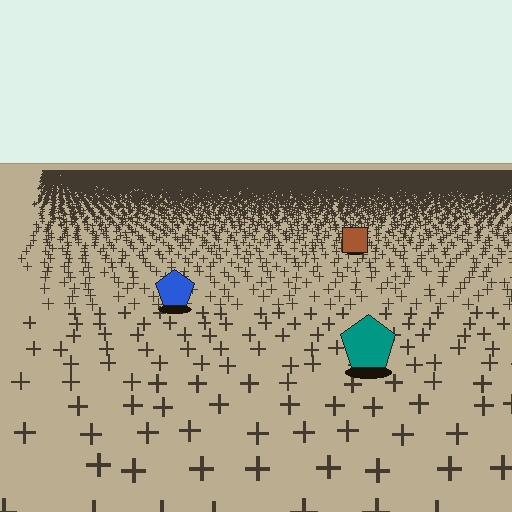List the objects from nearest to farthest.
From nearest to farthest: the teal pentagon, the blue pentagon, the brown square.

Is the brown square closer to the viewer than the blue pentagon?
No. The blue pentagon is closer — you can tell from the texture gradient: the ground texture is coarser near it.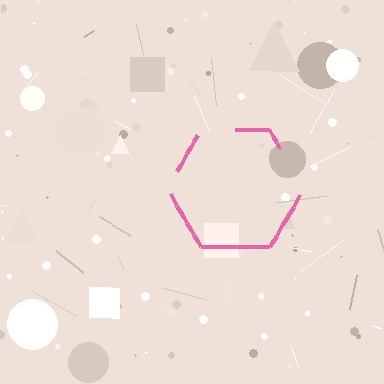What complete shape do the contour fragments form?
The contour fragments form a hexagon.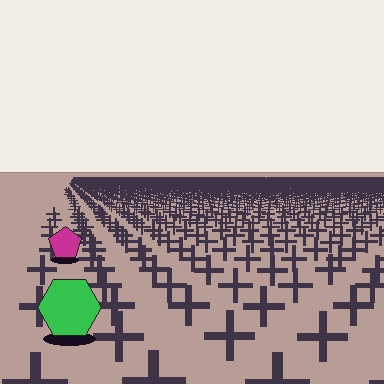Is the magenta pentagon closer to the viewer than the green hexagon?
No. The green hexagon is closer — you can tell from the texture gradient: the ground texture is coarser near it.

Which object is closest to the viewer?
The green hexagon is closest. The texture marks near it are larger and more spread out.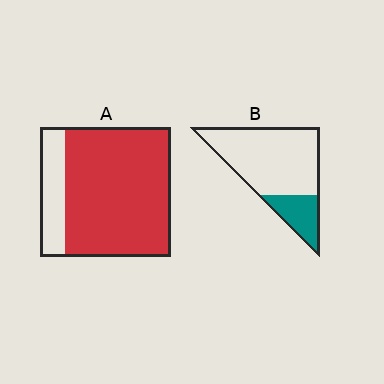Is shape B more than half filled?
No.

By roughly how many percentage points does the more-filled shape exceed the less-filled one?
By roughly 60 percentage points (A over B).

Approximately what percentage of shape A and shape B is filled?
A is approximately 80% and B is approximately 25%.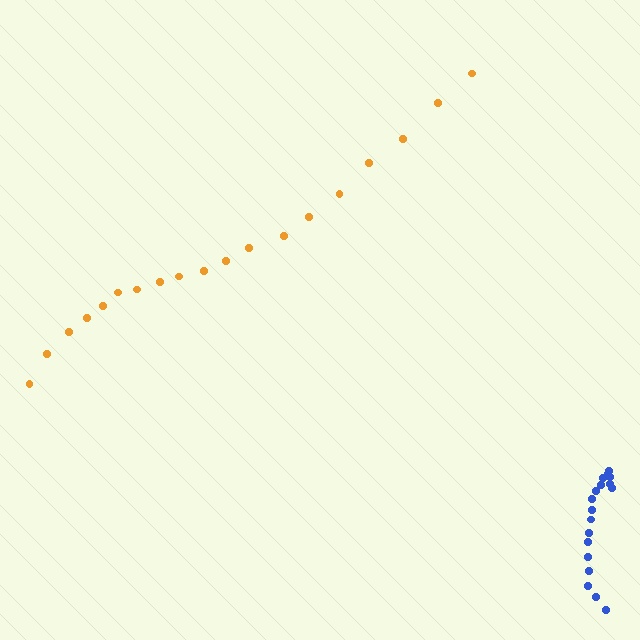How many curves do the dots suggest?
There are 2 distinct paths.